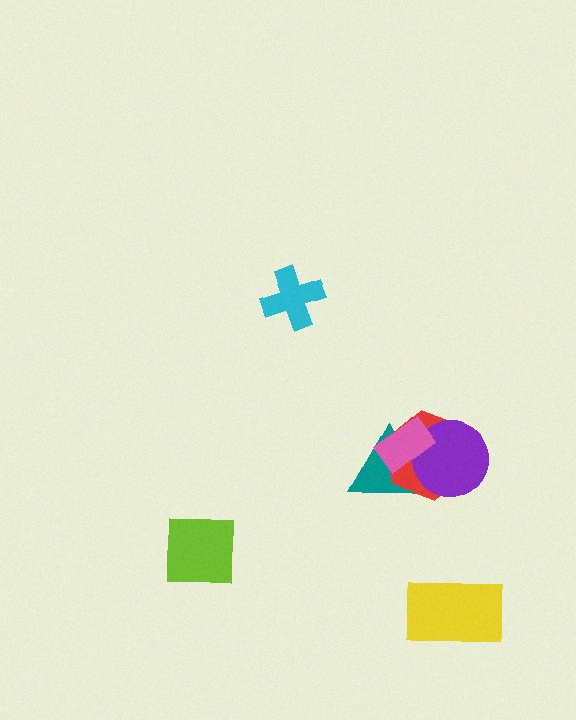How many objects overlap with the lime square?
0 objects overlap with the lime square.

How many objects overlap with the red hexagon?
3 objects overlap with the red hexagon.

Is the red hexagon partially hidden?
Yes, it is partially covered by another shape.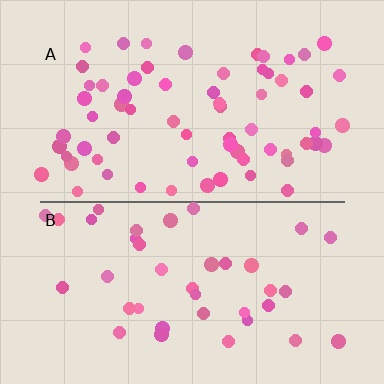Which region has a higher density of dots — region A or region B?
A (the top).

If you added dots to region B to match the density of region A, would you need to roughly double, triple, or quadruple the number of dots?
Approximately double.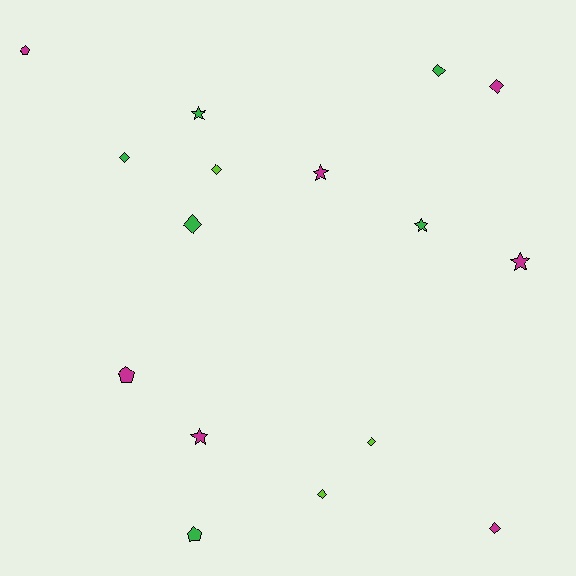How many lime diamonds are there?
There are 3 lime diamonds.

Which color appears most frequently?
Magenta, with 7 objects.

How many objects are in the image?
There are 16 objects.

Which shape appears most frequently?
Diamond, with 8 objects.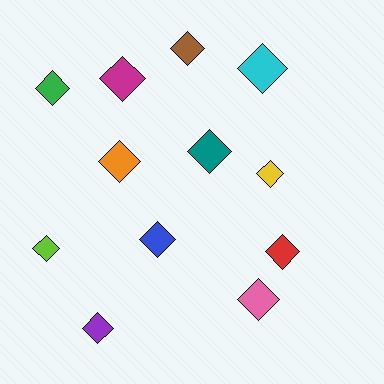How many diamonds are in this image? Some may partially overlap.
There are 12 diamonds.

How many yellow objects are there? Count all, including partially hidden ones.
There is 1 yellow object.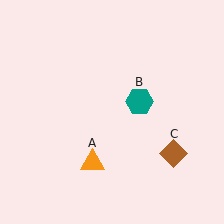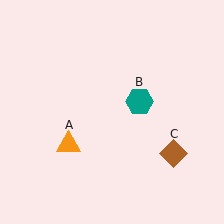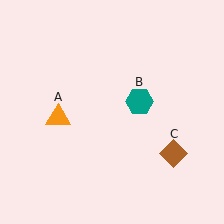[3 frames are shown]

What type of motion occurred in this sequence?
The orange triangle (object A) rotated clockwise around the center of the scene.